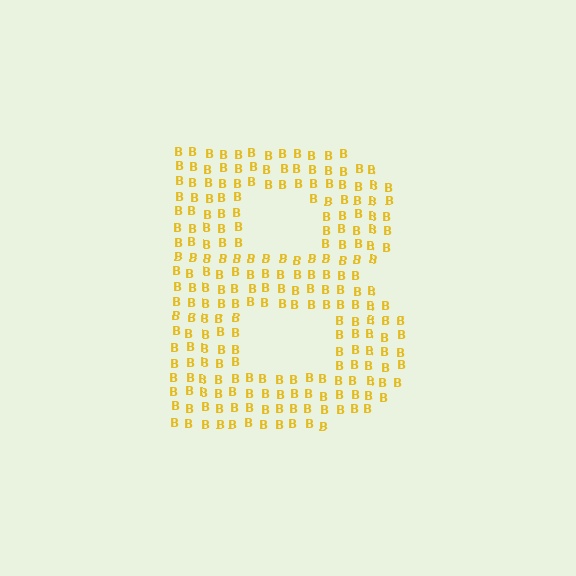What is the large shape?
The large shape is the letter B.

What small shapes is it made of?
It is made of small letter B's.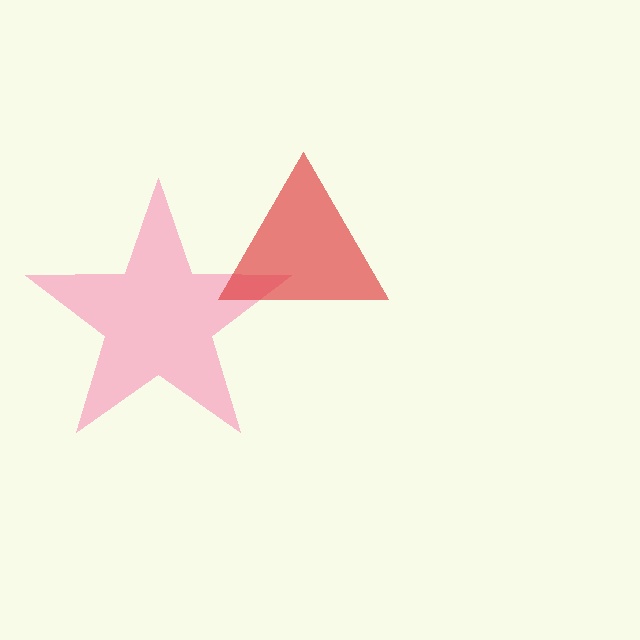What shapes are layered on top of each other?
The layered shapes are: a pink star, a red triangle.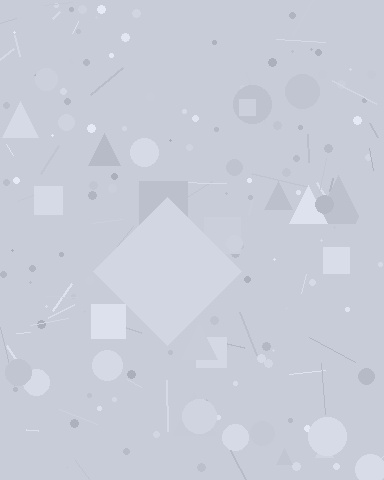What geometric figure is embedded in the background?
A diamond is embedded in the background.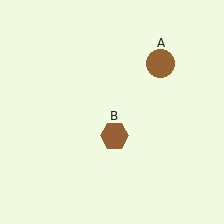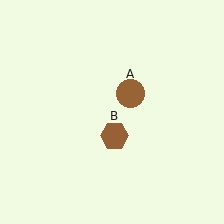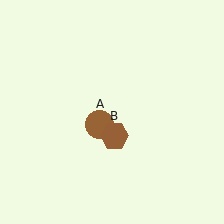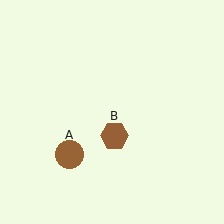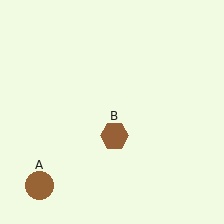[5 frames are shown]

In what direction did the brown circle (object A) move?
The brown circle (object A) moved down and to the left.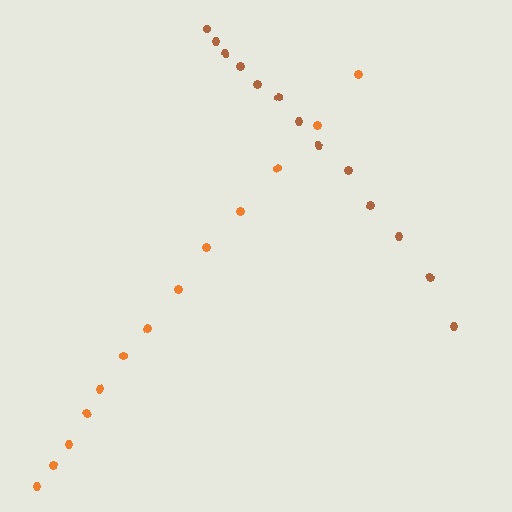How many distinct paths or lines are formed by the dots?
There are 2 distinct paths.